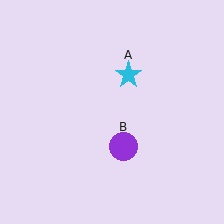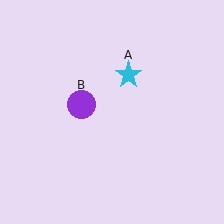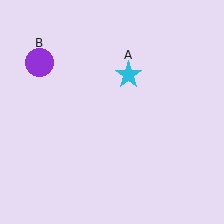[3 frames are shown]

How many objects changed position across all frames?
1 object changed position: purple circle (object B).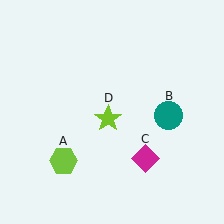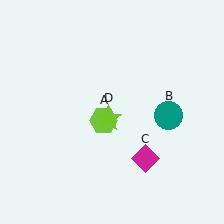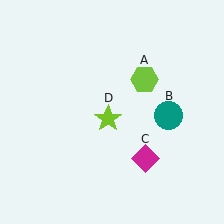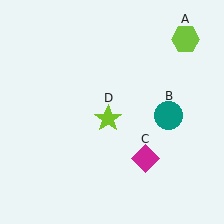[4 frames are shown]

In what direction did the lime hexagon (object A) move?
The lime hexagon (object A) moved up and to the right.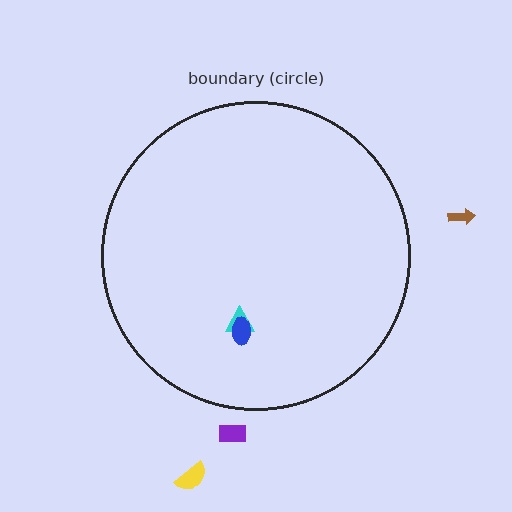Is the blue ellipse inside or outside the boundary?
Inside.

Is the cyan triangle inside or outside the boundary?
Inside.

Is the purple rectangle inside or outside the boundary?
Outside.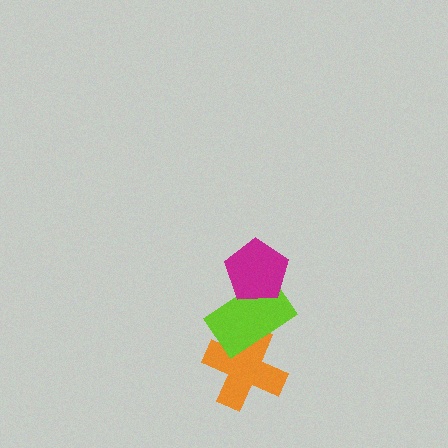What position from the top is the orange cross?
The orange cross is 3rd from the top.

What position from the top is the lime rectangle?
The lime rectangle is 2nd from the top.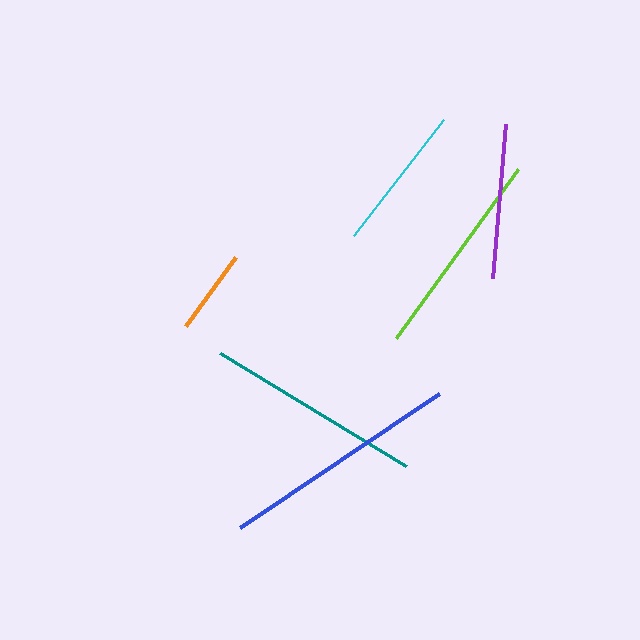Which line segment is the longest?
The blue line is the longest at approximately 240 pixels.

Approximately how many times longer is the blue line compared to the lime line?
The blue line is approximately 1.1 times the length of the lime line.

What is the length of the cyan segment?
The cyan segment is approximately 147 pixels long.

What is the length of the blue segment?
The blue segment is approximately 240 pixels long.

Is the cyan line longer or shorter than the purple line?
The purple line is longer than the cyan line.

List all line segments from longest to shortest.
From longest to shortest: blue, teal, lime, purple, cyan, orange.